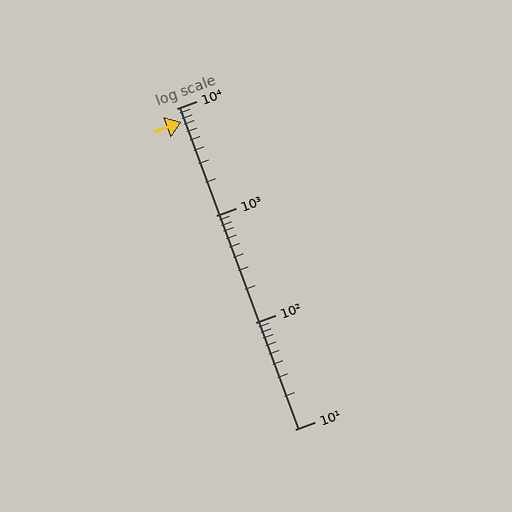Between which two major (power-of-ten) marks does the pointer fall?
The pointer is between 1000 and 10000.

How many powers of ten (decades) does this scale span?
The scale spans 3 decades, from 10 to 10000.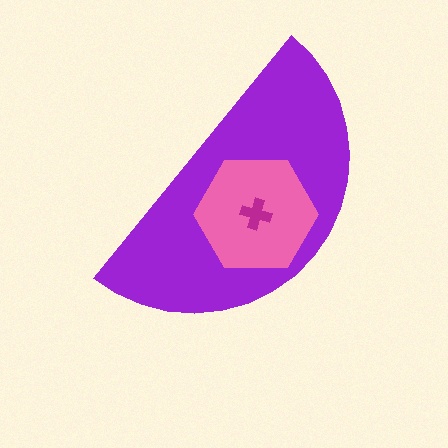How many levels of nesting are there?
3.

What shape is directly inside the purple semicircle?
The pink hexagon.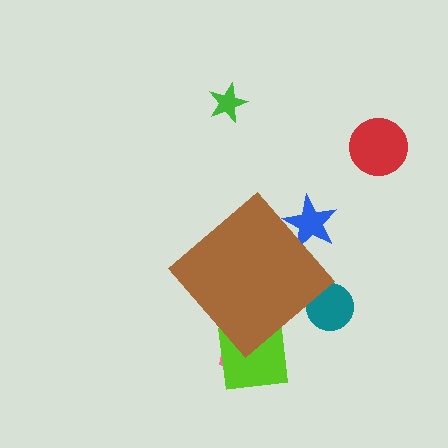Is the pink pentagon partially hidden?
Yes, the pink pentagon is partially hidden behind the brown diamond.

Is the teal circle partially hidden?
Yes, the teal circle is partially hidden behind the brown diamond.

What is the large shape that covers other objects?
A brown diamond.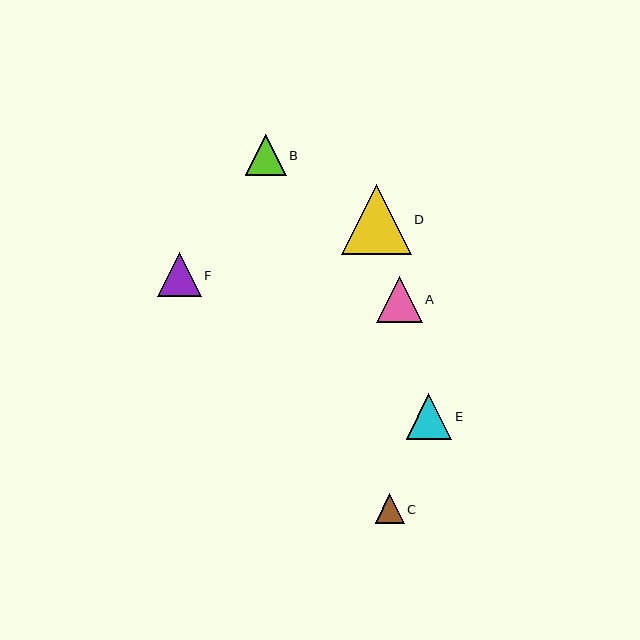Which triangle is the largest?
Triangle D is the largest with a size of approximately 70 pixels.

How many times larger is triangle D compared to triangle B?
Triangle D is approximately 1.7 times the size of triangle B.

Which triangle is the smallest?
Triangle C is the smallest with a size of approximately 29 pixels.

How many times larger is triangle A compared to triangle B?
Triangle A is approximately 1.1 times the size of triangle B.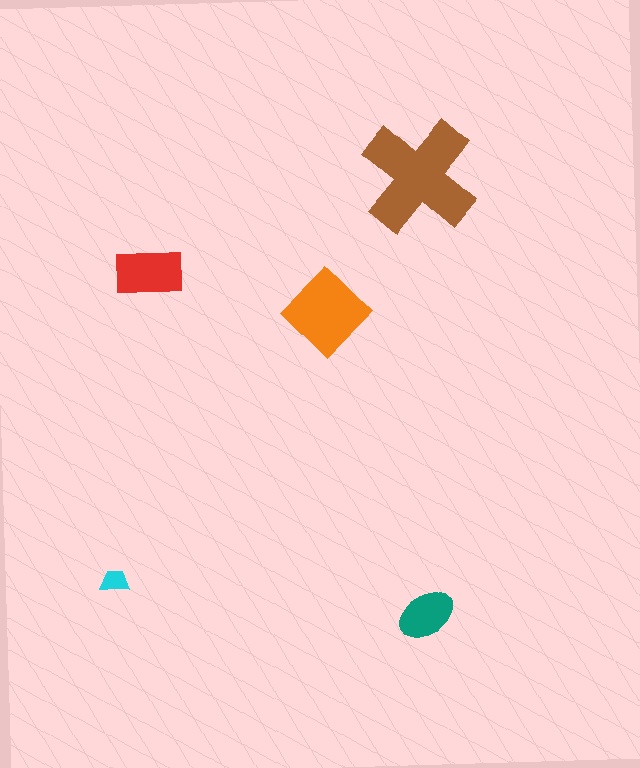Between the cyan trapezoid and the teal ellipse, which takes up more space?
The teal ellipse.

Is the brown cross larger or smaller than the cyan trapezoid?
Larger.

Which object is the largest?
The brown cross.